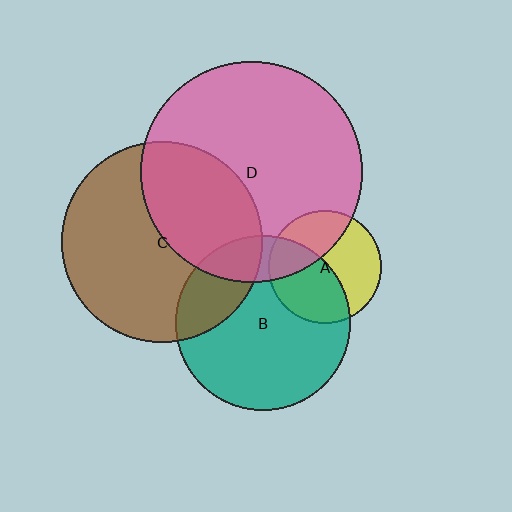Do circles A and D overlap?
Yes.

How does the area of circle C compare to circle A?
Approximately 3.2 times.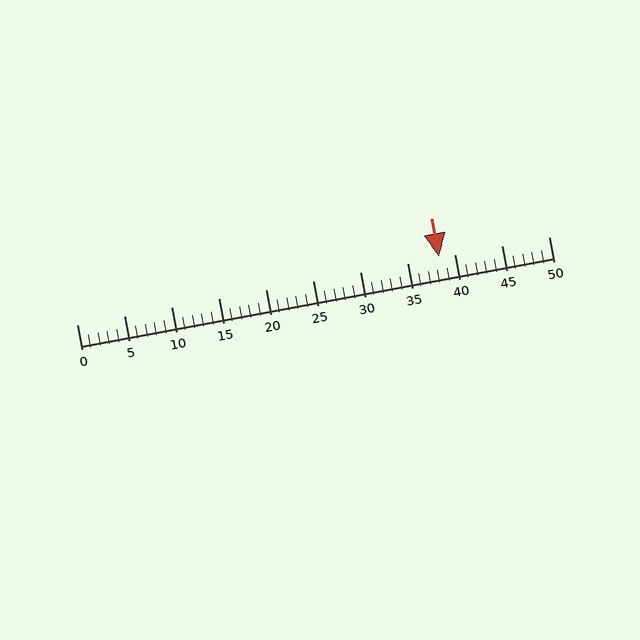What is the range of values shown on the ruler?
The ruler shows values from 0 to 50.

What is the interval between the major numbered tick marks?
The major tick marks are spaced 5 units apart.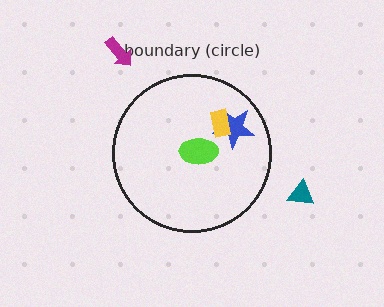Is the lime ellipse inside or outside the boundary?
Inside.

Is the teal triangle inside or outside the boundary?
Outside.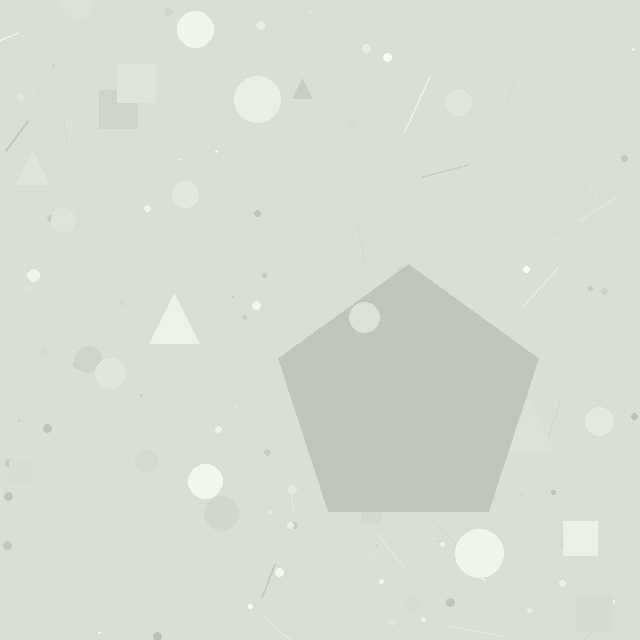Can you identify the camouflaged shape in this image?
The camouflaged shape is a pentagon.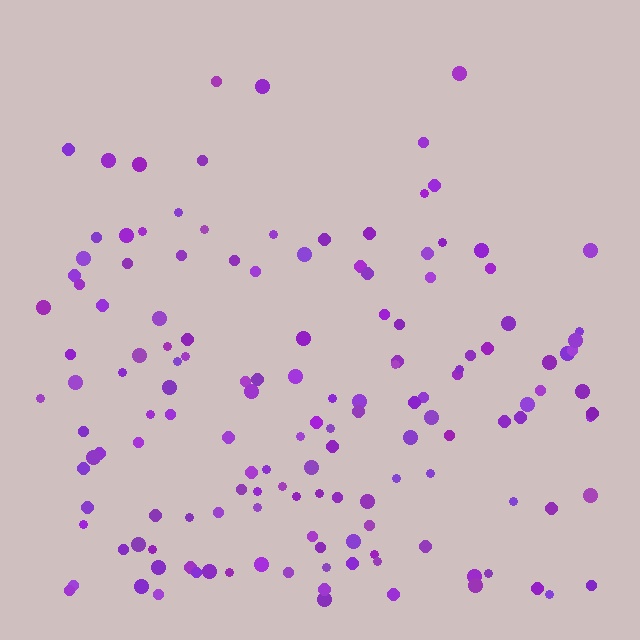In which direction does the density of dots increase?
From top to bottom, with the bottom side densest.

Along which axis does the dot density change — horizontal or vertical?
Vertical.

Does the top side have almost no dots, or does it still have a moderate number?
Still a moderate number, just noticeably fewer than the bottom.